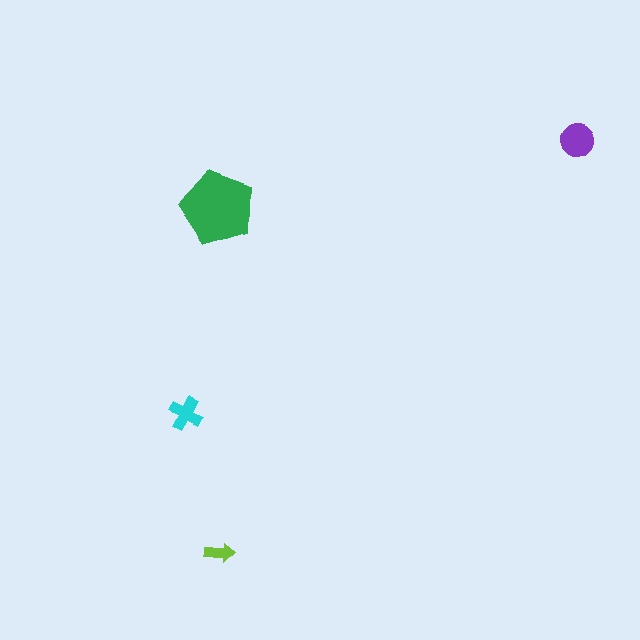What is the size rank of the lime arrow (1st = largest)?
4th.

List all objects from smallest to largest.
The lime arrow, the cyan cross, the purple circle, the green pentagon.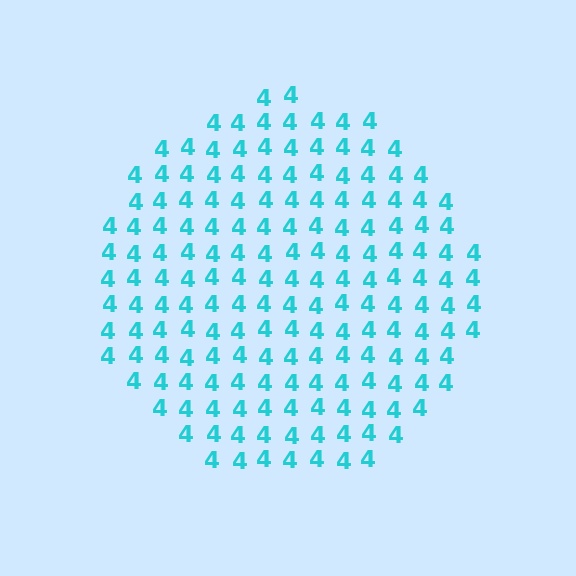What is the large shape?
The large shape is a circle.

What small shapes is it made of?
It is made of small digit 4's.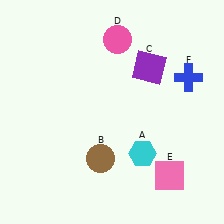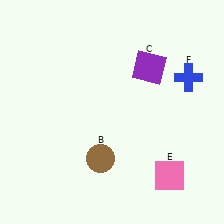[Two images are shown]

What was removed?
The cyan hexagon (A), the pink circle (D) were removed in Image 2.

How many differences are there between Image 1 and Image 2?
There are 2 differences between the two images.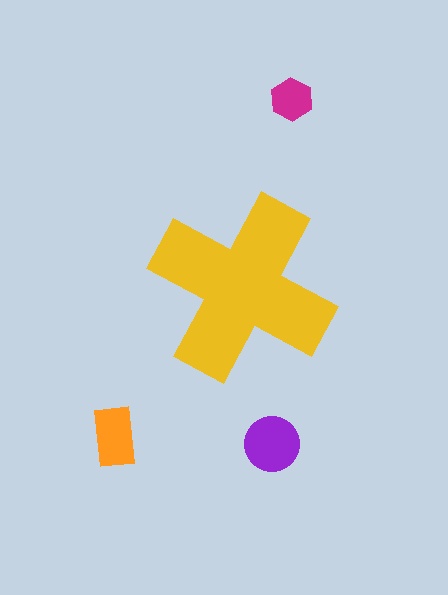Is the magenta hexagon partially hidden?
No, the magenta hexagon is fully visible.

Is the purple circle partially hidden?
No, the purple circle is fully visible.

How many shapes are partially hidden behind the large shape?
0 shapes are partially hidden.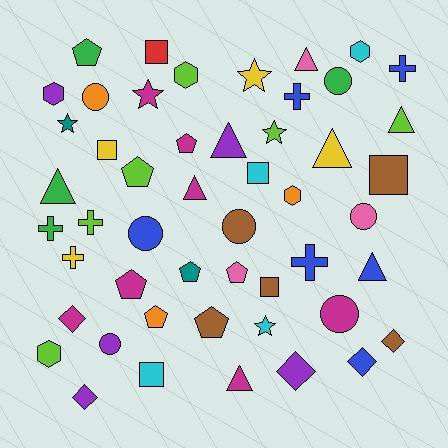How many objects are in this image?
There are 50 objects.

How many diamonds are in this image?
There are 5 diamonds.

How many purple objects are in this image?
There are 5 purple objects.